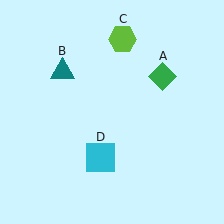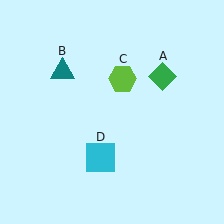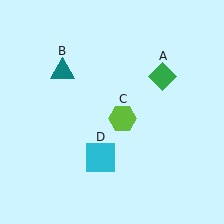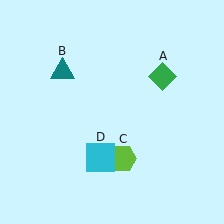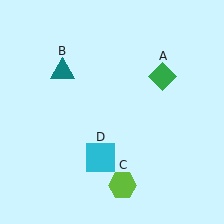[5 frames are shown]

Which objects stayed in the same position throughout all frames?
Green diamond (object A) and teal triangle (object B) and cyan square (object D) remained stationary.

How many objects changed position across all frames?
1 object changed position: lime hexagon (object C).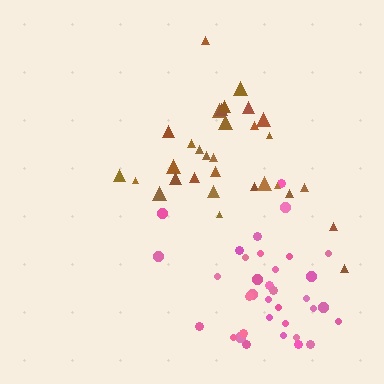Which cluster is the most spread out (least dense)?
Brown.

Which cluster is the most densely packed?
Pink.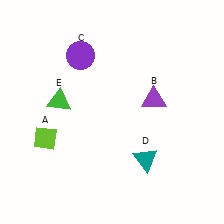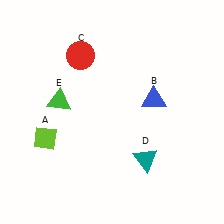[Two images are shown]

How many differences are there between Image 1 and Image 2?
There are 2 differences between the two images.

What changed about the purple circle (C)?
In Image 1, C is purple. In Image 2, it changed to red.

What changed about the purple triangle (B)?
In Image 1, B is purple. In Image 2, it changed to blue.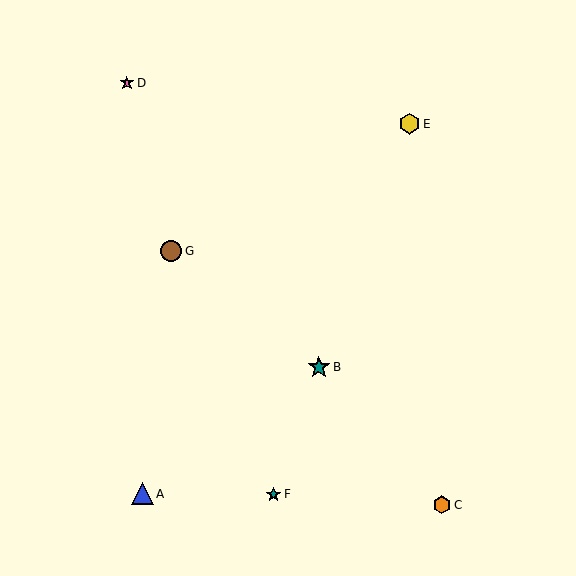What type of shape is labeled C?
Shape C is an orange hexagon.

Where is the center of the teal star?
The center of the teal star is at (274, 494).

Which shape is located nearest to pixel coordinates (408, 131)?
The yellow hexagon (labeled E) at (409, 124) is nearest to that location.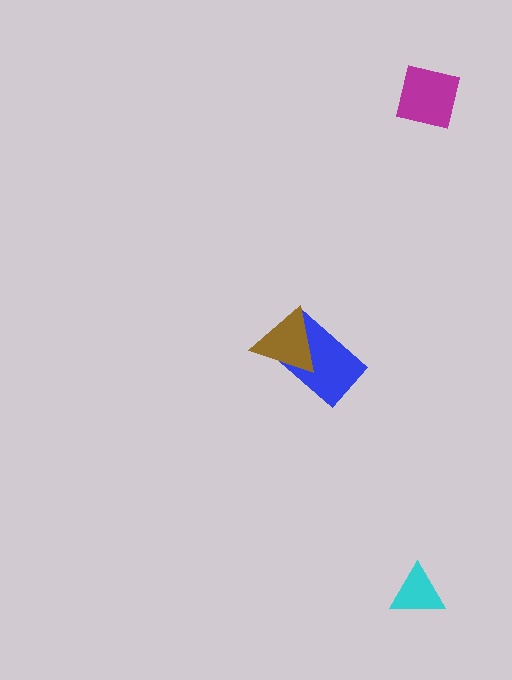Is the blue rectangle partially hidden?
Yes, it is partially covered by another shape.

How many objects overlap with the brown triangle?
1 object overlaps with the brown triangle.